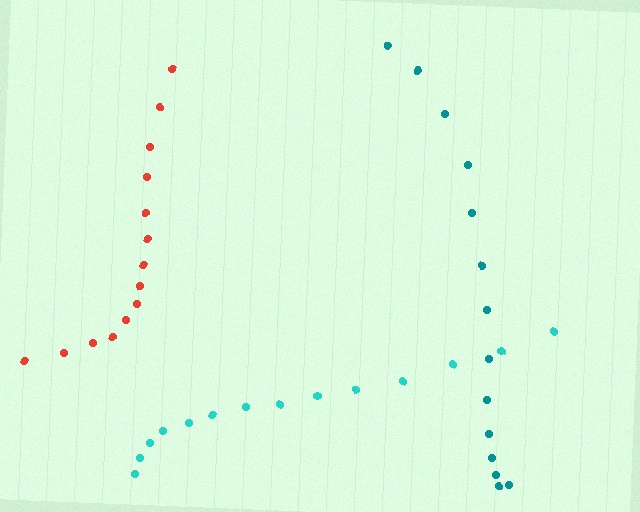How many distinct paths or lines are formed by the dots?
There are 3 distinct paths.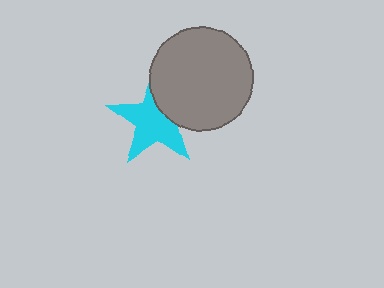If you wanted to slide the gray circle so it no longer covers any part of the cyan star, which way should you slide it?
Slide it toward the upper-right — that is the most direct way to separate the two shapes.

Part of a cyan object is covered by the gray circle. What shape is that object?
It is a star.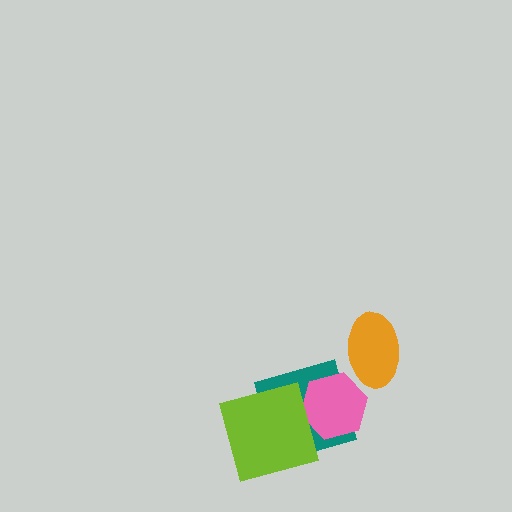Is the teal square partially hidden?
Yes, it is partially covered by another shape.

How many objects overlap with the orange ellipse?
0 objects overlap with the orange ellipse.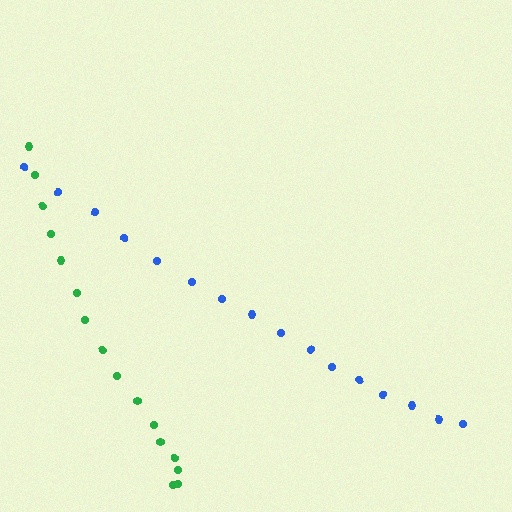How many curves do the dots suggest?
There are 2 distinct paths.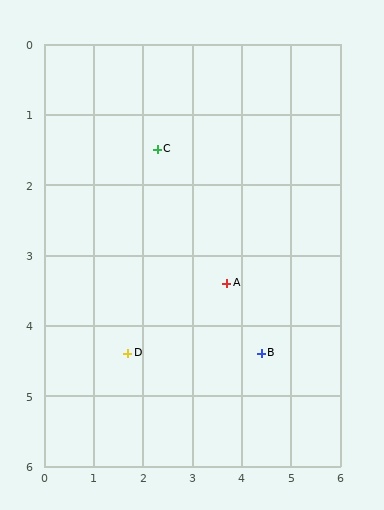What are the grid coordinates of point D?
Point D is at approximately (1.7, 4.4).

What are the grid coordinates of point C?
Point C is at approximately (2.3, 1.5).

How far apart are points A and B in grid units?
Points A and B are about 1.2 grid units apart.